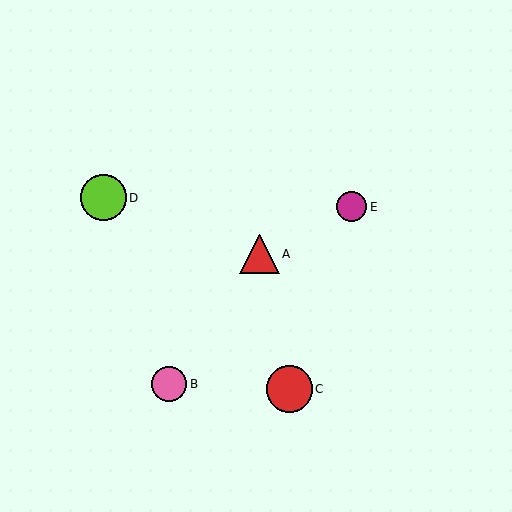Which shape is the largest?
The red circle (labeled C) is the largest.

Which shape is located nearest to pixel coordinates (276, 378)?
The red circle (labeled C) at (289, 389) is nearest to that location.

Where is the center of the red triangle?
The center of the red triangle is at (259, 254).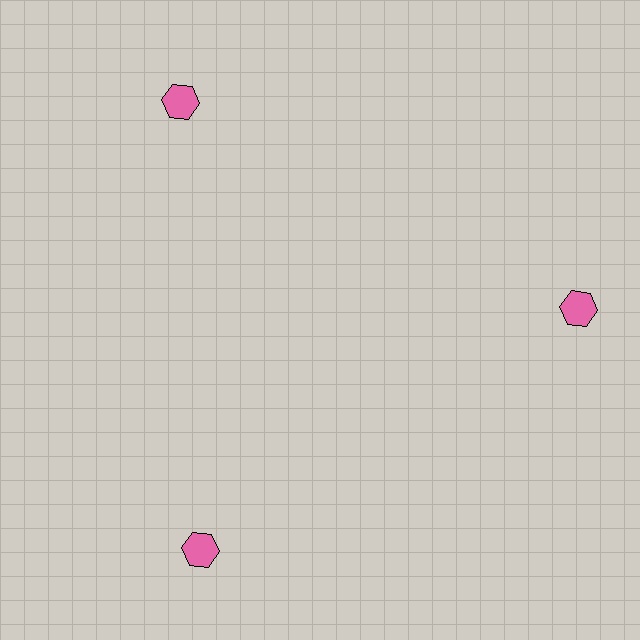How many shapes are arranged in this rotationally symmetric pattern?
There are 3 shapes, arranged in 3 groups of 1.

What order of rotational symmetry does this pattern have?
This pattern has 3-fold rotational symmetry.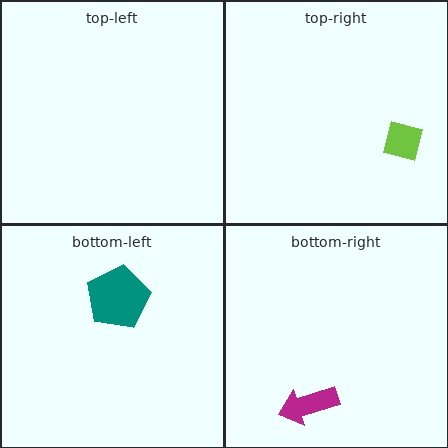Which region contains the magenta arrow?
The bottom-right region.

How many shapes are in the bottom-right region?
1.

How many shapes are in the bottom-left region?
1.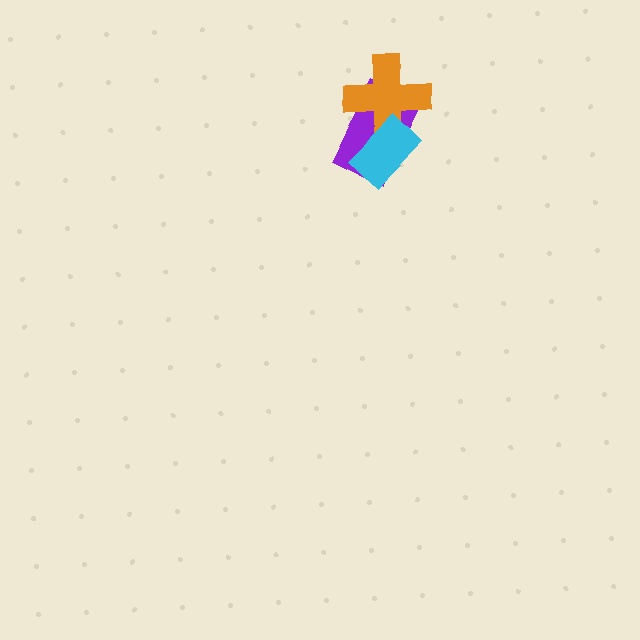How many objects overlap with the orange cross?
2 objects overlap with the orange cross.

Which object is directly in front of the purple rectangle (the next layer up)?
The orange cross is directly in front of the purple rectangle.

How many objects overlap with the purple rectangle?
2 objects overlap with the purple rectangle.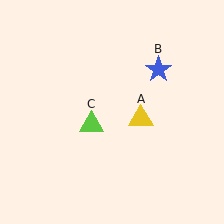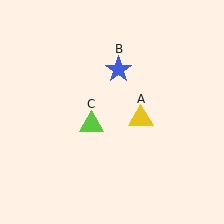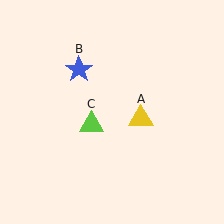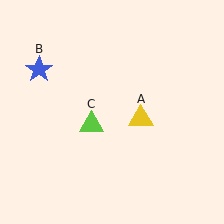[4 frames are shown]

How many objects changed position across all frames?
1 object changed position: blue star (object B).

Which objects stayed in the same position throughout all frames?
Yellow triangle (object A) and lime triangle (object C) remained stationary.